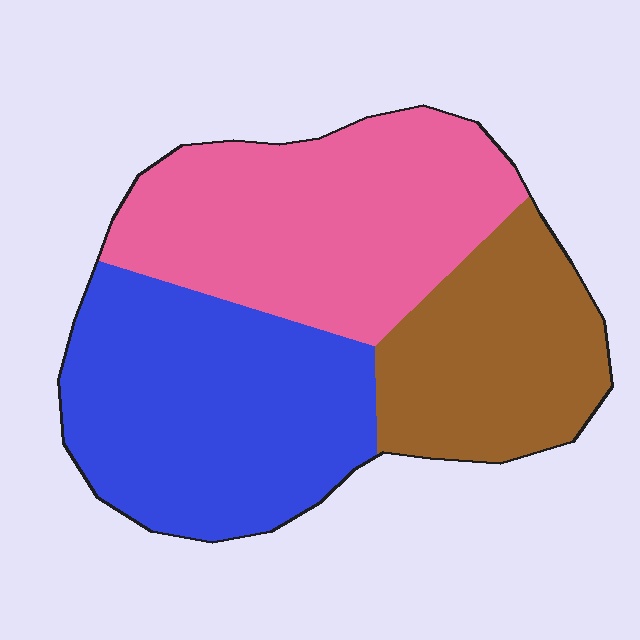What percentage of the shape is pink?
Pink takes up about three eighths (3/8) of the shape.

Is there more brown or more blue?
Blue.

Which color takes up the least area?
Brown, at roughly 25%.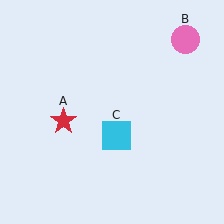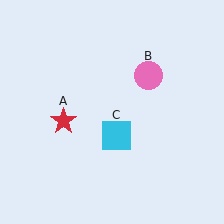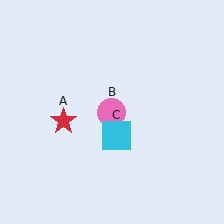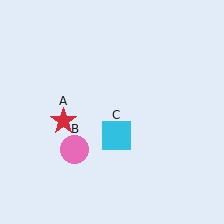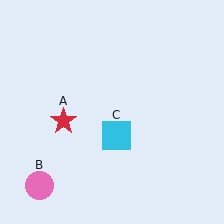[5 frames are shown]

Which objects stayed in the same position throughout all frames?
Red star (object A) and cyan square (object C) remained stationary.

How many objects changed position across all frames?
1 object changed position: pink circle (object B).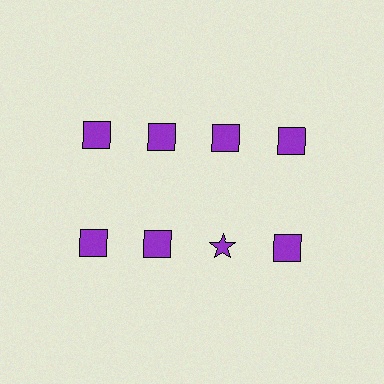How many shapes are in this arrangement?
There are 8 shapes arranged in a grid pattern.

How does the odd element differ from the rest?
It has a different shape: star instead of square.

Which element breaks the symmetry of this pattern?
The purple star in the second row, center column breaks the symmetry. All other shapes are purple squares.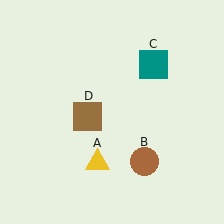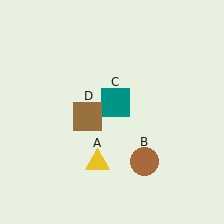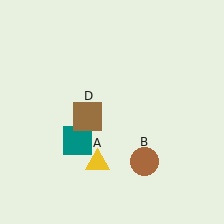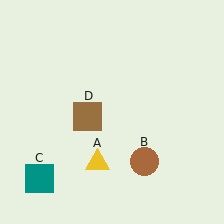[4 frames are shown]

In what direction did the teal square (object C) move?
The teal square (object C) moved down and to the left.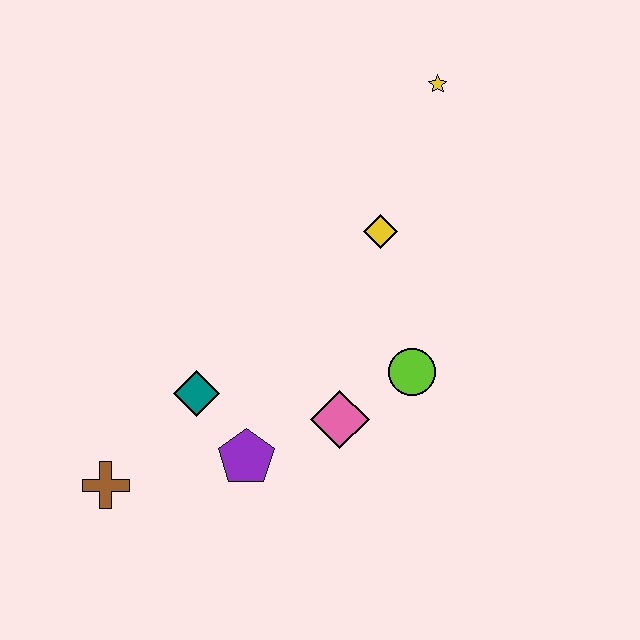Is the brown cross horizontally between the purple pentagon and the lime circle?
No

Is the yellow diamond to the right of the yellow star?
No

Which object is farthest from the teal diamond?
The yellow star is farthest from the teal diamond.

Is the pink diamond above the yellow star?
No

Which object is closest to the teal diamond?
The purple pentagon is closest to the teal diamond.